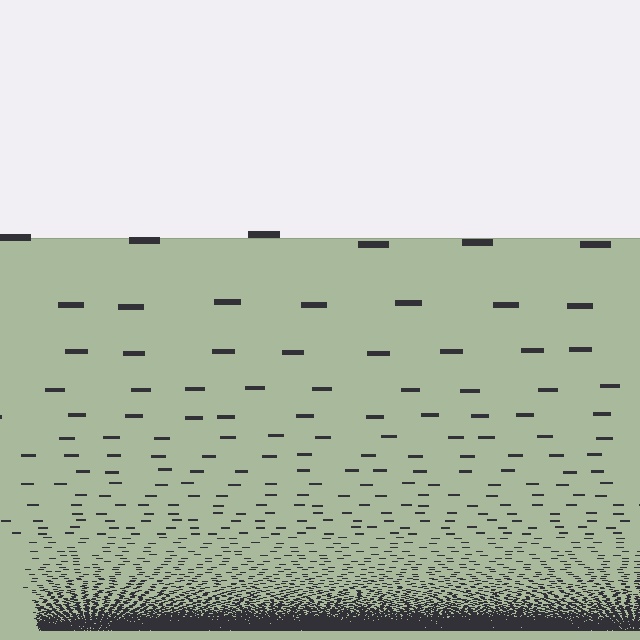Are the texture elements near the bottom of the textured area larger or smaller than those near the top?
Smaller. The gradient is inverted — elements near the bottom are smaller and denser.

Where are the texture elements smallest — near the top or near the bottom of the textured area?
Near the bottom.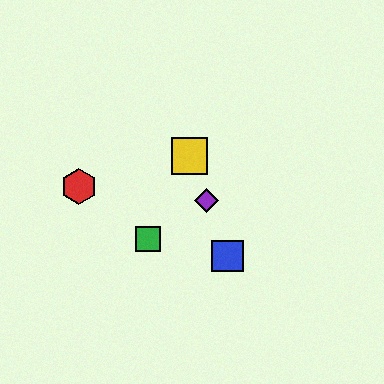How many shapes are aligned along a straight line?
3 shapes (the blue square, the yellow square, the purple diamond) are aligned along a straight line.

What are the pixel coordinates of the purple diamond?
The purple diamond is at (206, 200).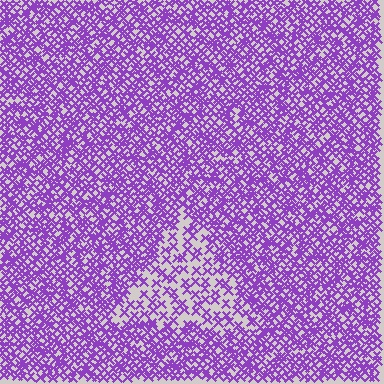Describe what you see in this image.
The image contains small purple elements arranged at two different densities. A triangle-shaped region is visible where the elements are less densely packed than the surrounding area.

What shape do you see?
I see a triangle.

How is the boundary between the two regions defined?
The boundary is defined by a change in element density (approximately 2.2x ratio). All elements are the same color, size, and shape.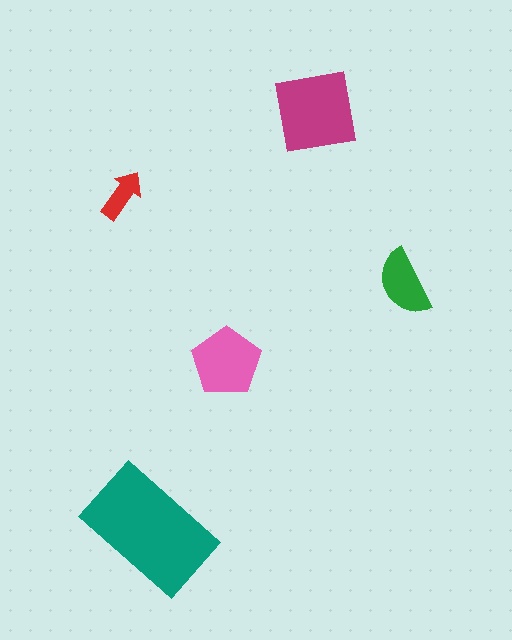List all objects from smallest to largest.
The red arrow, the green semicircle, the pink pentagon, the magenta square, the teal rectangle.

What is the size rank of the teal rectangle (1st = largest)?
1st.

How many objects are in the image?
There are 5 objects in the image.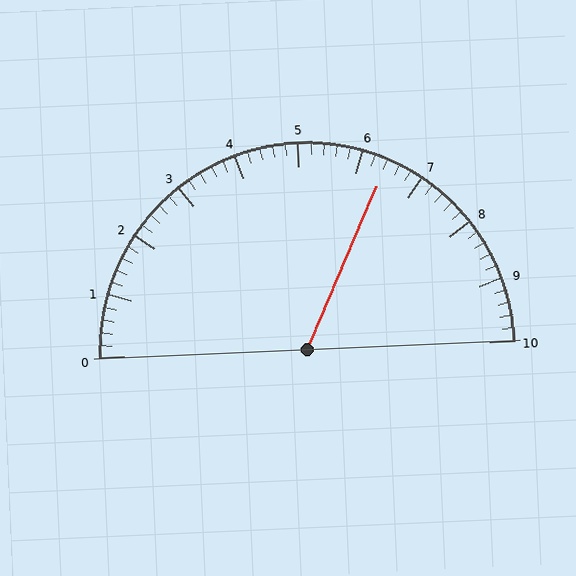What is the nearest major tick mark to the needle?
The nearest major tick mark is 6.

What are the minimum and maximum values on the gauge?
The gauge ranges from 0 to 10.